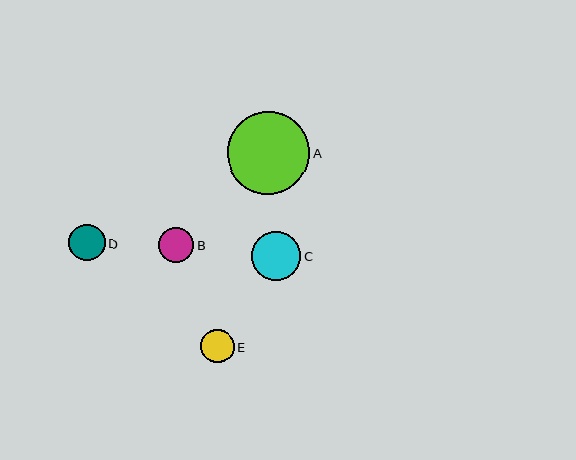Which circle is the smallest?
Circle E is the smallest with a size of approximately 33 pixels.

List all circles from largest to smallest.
From largest to smallest: A, C, D, B, E.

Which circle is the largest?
Circle A is the largest with a size of approximately 83 pixels.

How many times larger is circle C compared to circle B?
Circle C is approximately 1.4 times the size of circle B.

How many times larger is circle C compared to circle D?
Circle C is approximately 1.4 times the size of circle D.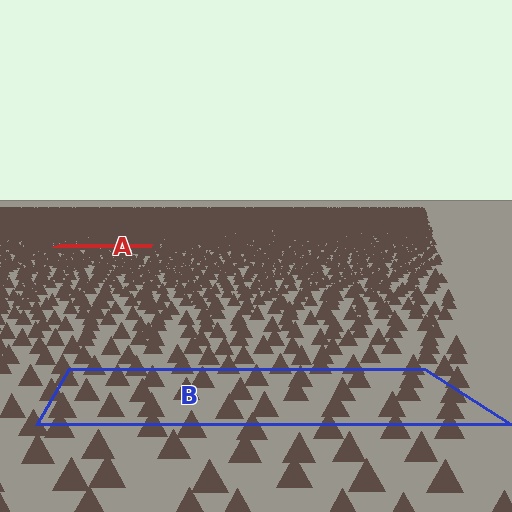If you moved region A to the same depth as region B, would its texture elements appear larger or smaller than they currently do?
They would appear larger. At a closer depth, the same texture elements are projected at a bigger on-screen size.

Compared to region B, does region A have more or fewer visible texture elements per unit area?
Region A has more texture elements per unit area — they are packed more densely because it is farther away.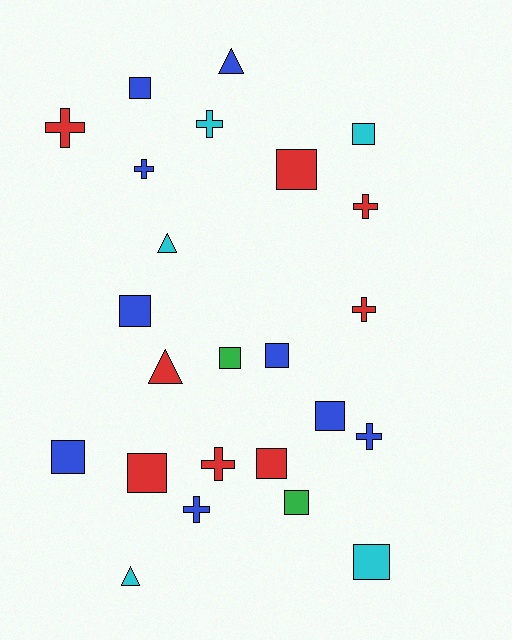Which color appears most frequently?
Blue, with 9 objects.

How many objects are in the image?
There are 24 objects.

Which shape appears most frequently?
Square, with 12 objects.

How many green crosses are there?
There are no green crosses.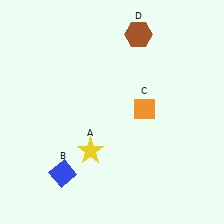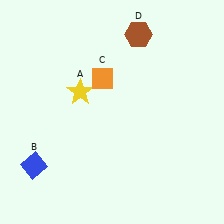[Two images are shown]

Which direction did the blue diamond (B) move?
The blue diamond (B) moved left.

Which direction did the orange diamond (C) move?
The orange diamond (C) moved left.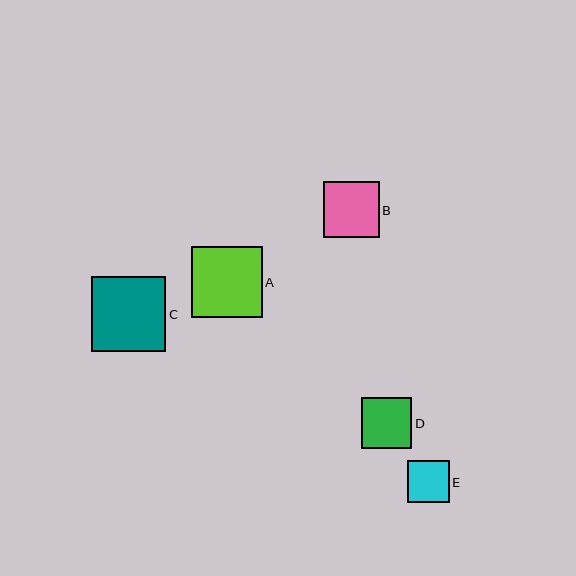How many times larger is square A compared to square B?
Square A is approximately 1.3 times the size of square B.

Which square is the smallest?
Square E is the smallest with a size of approximately 42 pixels.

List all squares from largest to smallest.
From largest to smallest: C, A, B, D, E.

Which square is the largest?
Square C is the largest with a size of approximately 74 pixels.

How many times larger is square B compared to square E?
Square B is approximately 1.3 times the size of square E.